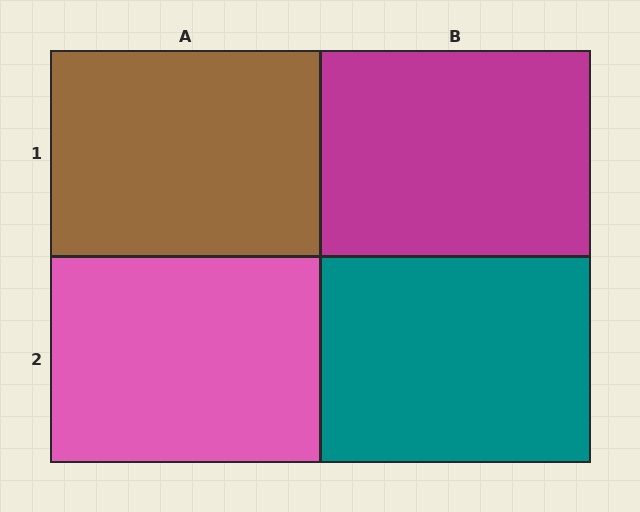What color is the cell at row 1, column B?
Magenta.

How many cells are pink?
1 cell is pink.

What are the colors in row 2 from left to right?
Pink, teal.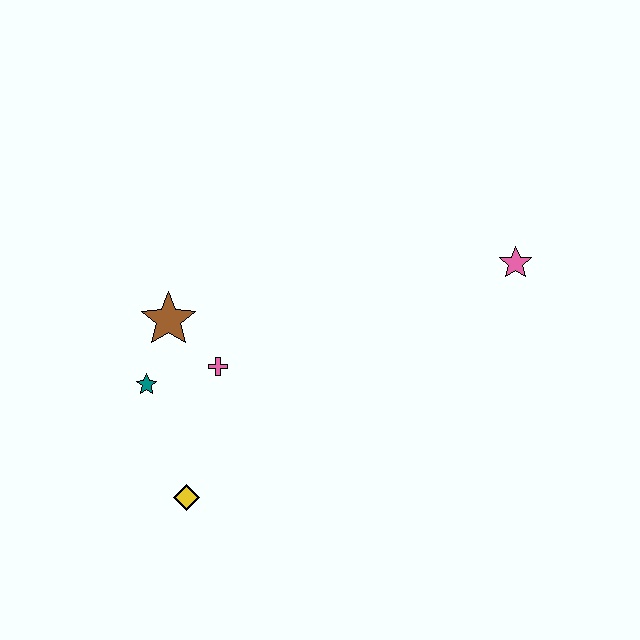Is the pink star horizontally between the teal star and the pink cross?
No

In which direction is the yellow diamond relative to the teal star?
The yellow diamond is below the teal star.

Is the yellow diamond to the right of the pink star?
No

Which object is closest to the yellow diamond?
The teal star is closest to the yellow diamond.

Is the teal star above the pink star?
No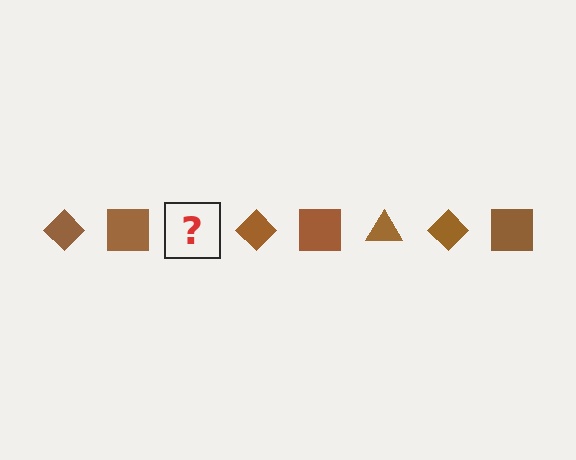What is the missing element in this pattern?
The missing element is a brown triangle.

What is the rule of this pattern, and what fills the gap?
The rule is that the pattern cycles through diamond, square, triangle shapes in brown. The gap should be filled with a brown triangle.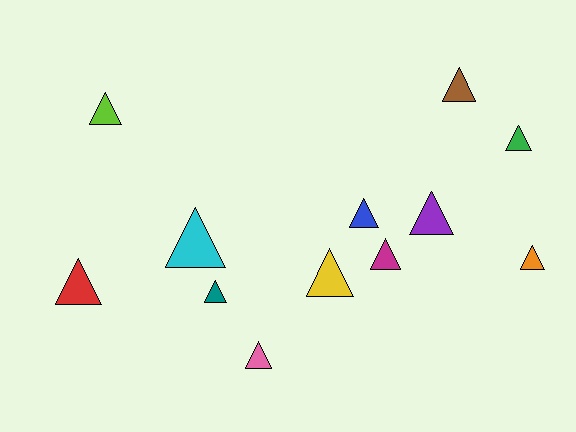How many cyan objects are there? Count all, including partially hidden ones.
There is 1 cyan object.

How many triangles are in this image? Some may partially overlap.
There are 12 triangles.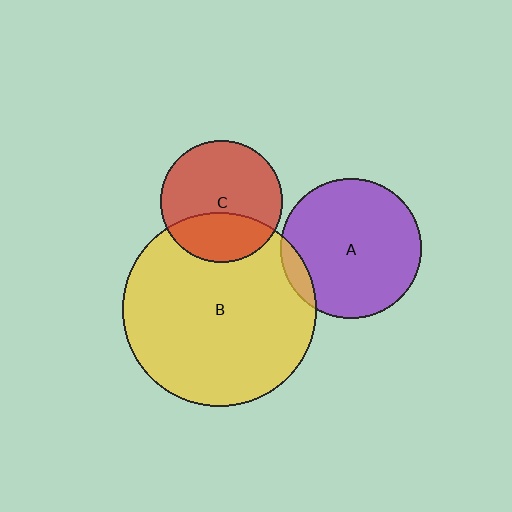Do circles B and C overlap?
Yes.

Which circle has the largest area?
Circle B (yellow).